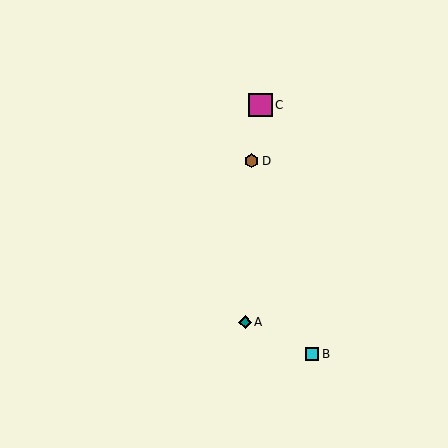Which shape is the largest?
The magenta square (labeled C) is the largest.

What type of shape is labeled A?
Shape A is a teal diamond.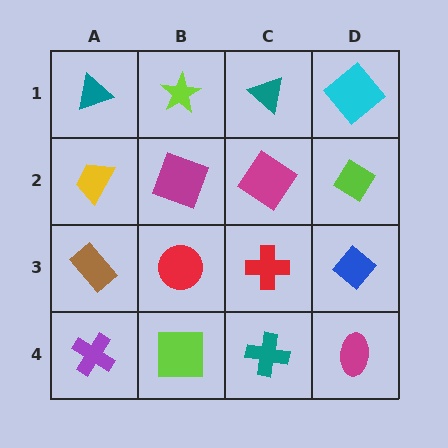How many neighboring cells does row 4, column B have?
3.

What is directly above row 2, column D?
A cyan diamond.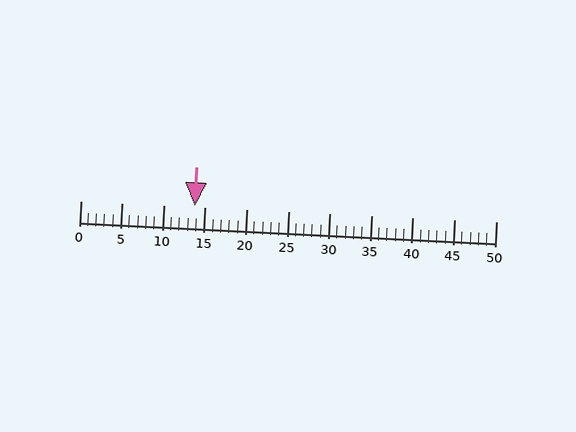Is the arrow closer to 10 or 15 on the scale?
The arrow is closer to 15.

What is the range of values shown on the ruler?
The ruler shows values from 0 to 50.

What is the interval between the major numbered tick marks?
The major tick marks are spaced 5 units apart.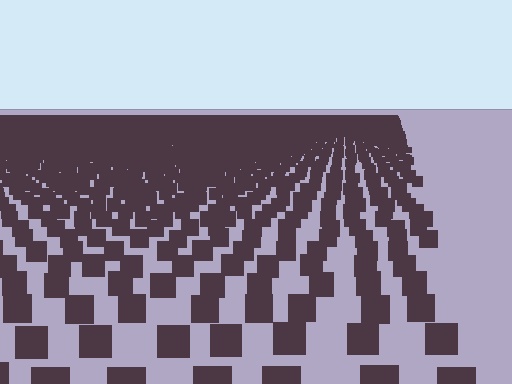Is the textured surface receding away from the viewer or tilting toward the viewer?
The surface is receding away from the viewer. Texture elements get smaller and denser toward the top.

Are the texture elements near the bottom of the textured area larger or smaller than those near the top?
Larger. Near the bottom, elements are closer to the viewer and appear at a bigger on-screen size.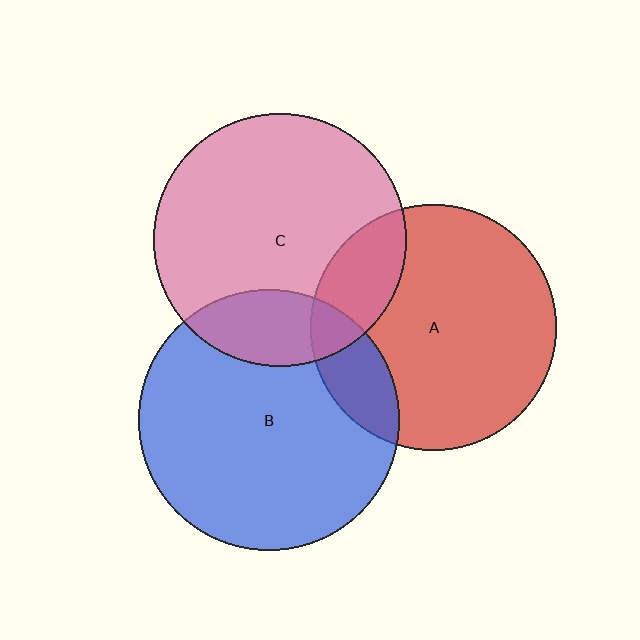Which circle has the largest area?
Circle B (blue).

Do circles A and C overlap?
Yes.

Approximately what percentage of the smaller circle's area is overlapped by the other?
Approximately 20%.